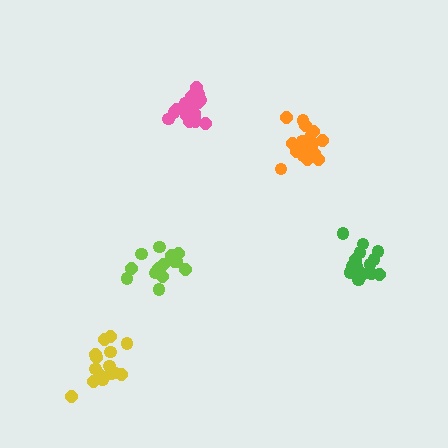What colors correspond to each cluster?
The clusters are colored: lime, pink, orange, yellow, green.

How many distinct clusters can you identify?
There are 5 distinct clusters.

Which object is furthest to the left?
The yellow cluster is leftmost.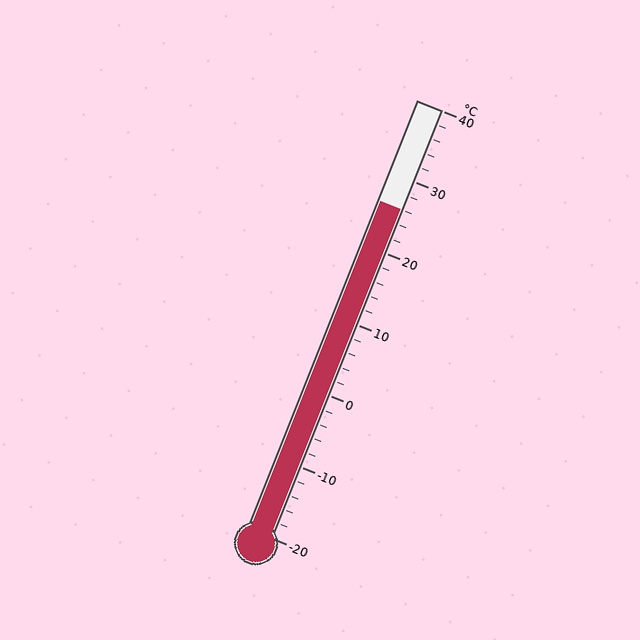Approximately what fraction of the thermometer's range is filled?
The thermometer is filled to approximately 75% of its range.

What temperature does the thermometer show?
The thermometer shows approximately 26°C.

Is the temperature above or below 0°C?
The temperature is above 0°C.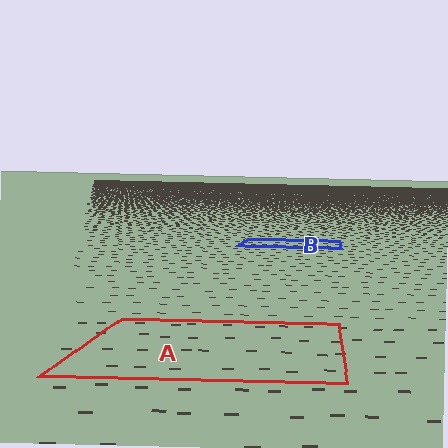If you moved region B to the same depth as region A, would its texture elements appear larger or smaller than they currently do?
They would appear larger. At a closer depth, the same texture elements are projected at a bigger on-screen size.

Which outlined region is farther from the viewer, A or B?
Region B is farther from the viewer — the texture elements inside it appear smaller and more densely packed.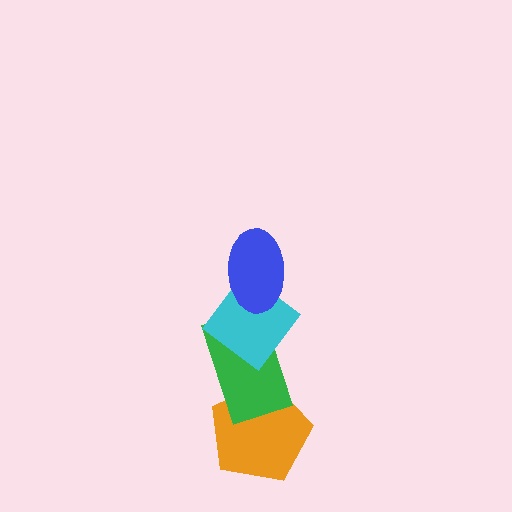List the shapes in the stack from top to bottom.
From top to bottom: the blue ellipse, the cyan diamond, the green rectangle, the orange pentagon.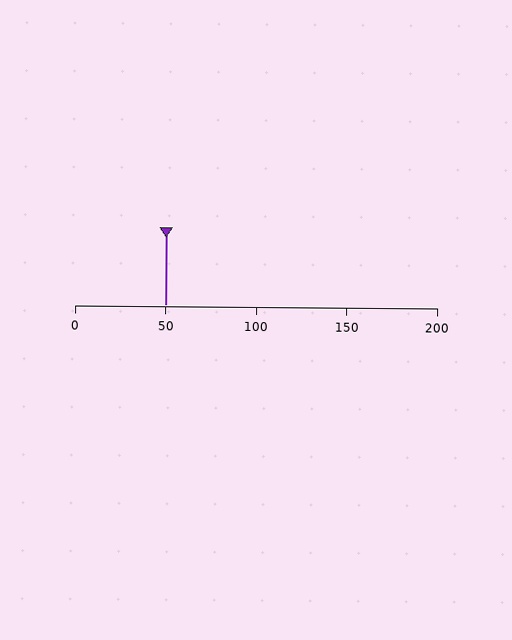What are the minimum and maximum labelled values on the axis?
The axis runs from 0 to 200.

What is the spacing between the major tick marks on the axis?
The major ticks are spaced 50 apart.